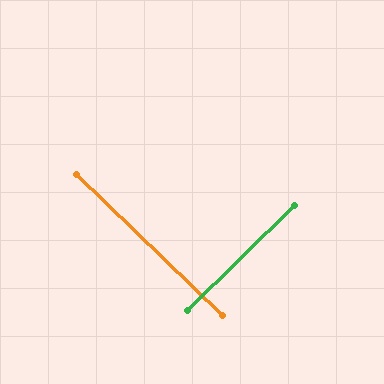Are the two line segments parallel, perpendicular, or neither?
Perpendicular — they meet at approximately 88°.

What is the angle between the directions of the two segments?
Approximately 88 degrees.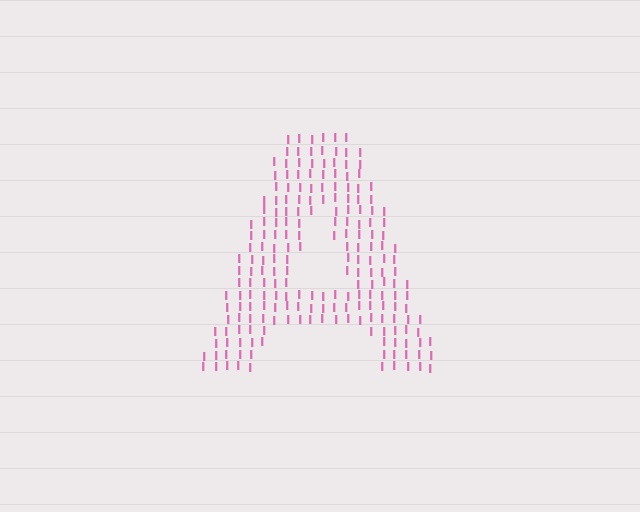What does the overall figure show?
The overall figure shows the letter A.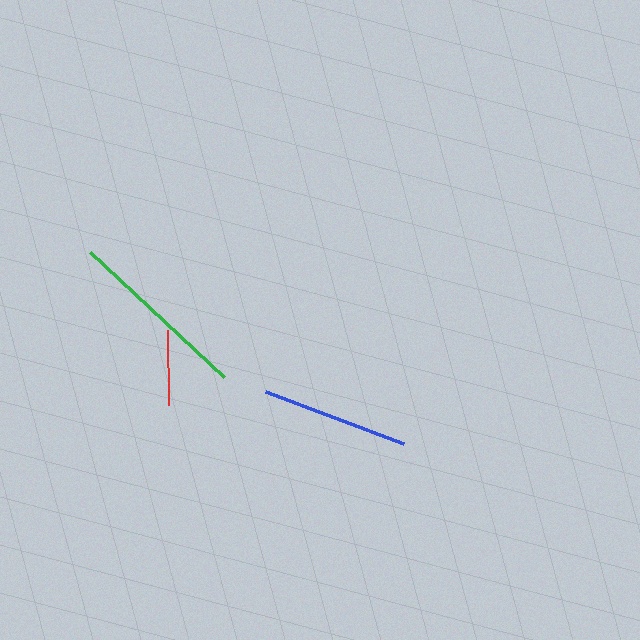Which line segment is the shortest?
The red line is the shortest at approximately 76 pixels.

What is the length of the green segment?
The green segment is approximately 183 pixels long.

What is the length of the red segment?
The red segment is approximately 76 pixels long.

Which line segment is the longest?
The green line is the longest at approximately 183 pixels.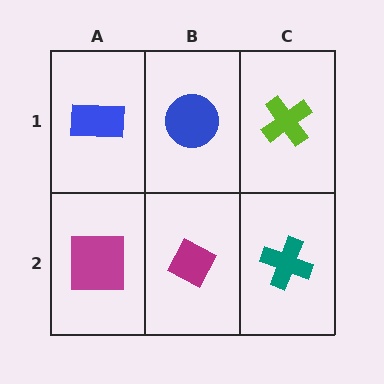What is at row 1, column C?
A lime cross.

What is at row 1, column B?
A blue circle.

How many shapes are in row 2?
3 shapes.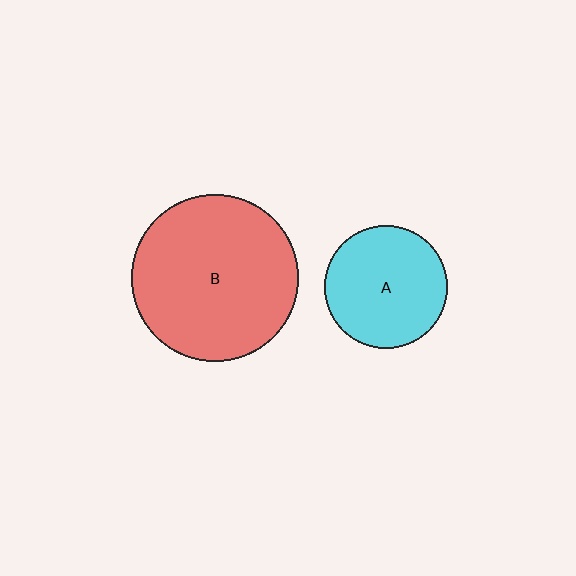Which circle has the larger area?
Circle B (red).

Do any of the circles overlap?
No, none of the circles overlap.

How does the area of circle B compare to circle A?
Approximately 1.8 times.